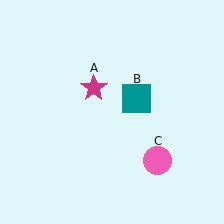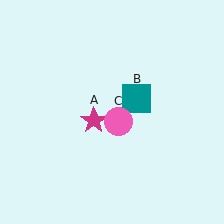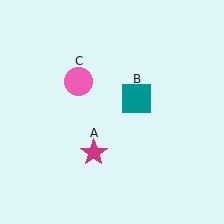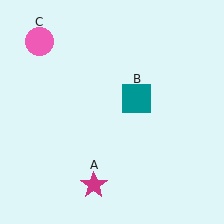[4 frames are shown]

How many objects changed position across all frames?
2 objects changed position: magenta star (object A), pink circle (object C).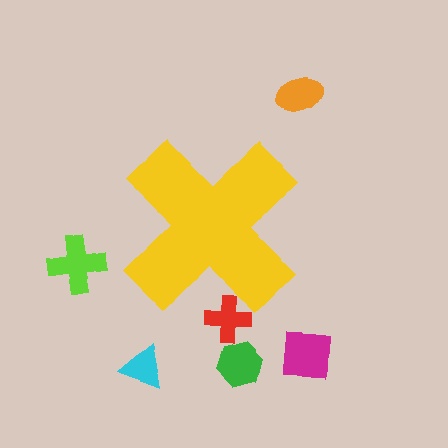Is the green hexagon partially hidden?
No, the green hexagon is fully visible.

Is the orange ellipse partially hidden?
No, the orange ellipse is fully visible.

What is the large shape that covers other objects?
A yellow cross.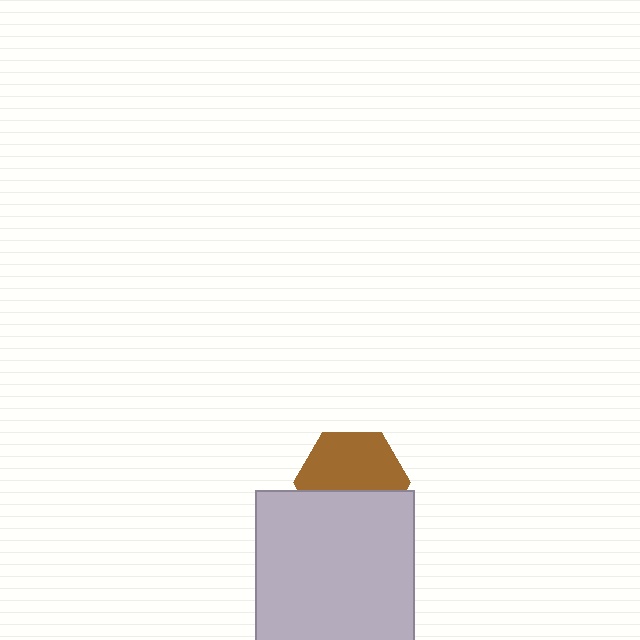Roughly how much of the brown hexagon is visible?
About half of it is visible (roughly 59%).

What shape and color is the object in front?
The object in front is a light gray square.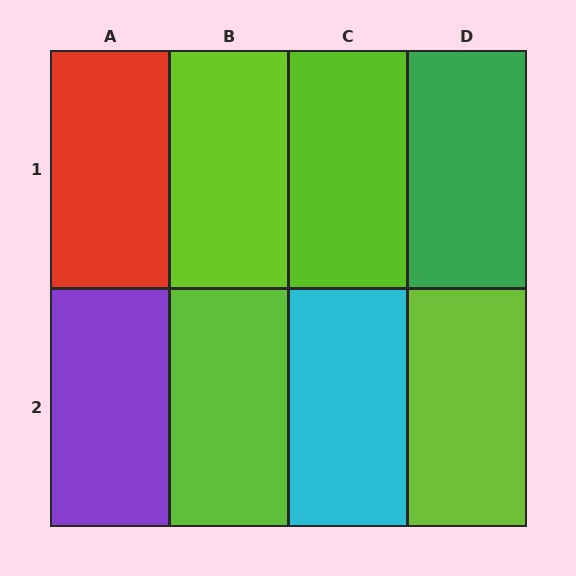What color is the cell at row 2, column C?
Cyan.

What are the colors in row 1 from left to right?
Red, lime, lime, green.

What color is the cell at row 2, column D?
Lime.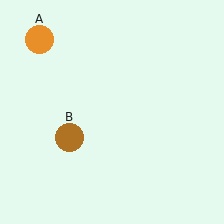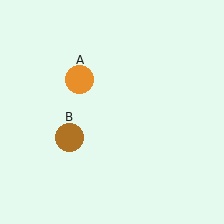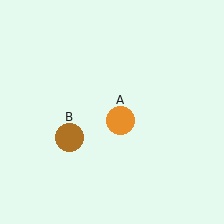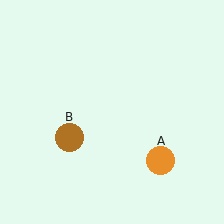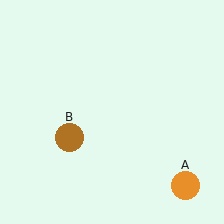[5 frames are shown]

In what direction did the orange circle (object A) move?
The orange circle (object A) moved down and to the right.